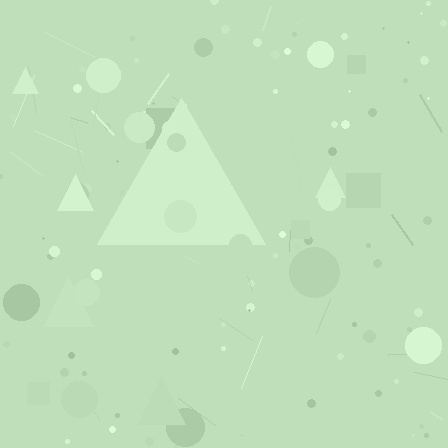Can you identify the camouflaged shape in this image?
The camouflaged shape is a triangle.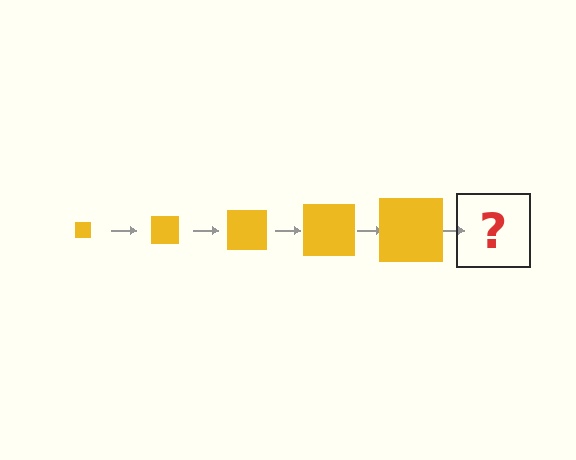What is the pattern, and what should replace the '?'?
The pattern is that the square gets progressively larger each step. The '?' should be a yellow square, larger than the previous one.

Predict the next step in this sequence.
The next step is a yellow square, larger than the previous one.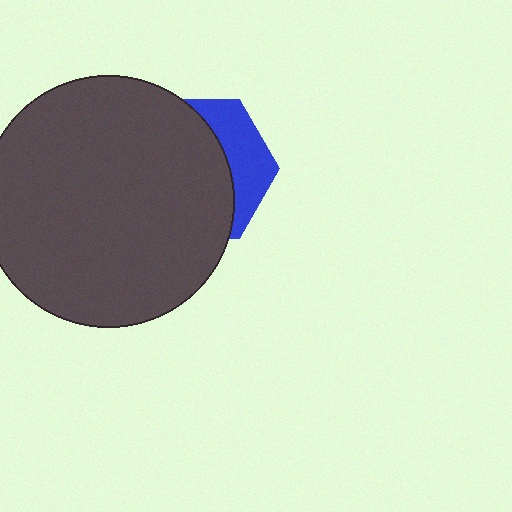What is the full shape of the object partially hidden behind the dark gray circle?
The partially hidden object is a blue hexagon.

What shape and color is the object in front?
The object in front is a dark gray circle.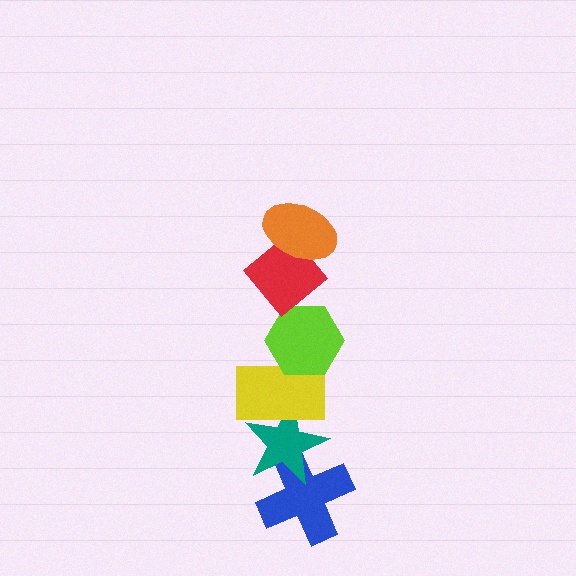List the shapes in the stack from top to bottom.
From top to bottom: the orange ellipse, the red diamond, the lime hexagon, the yellow rectangle, the teal star, the blue cross.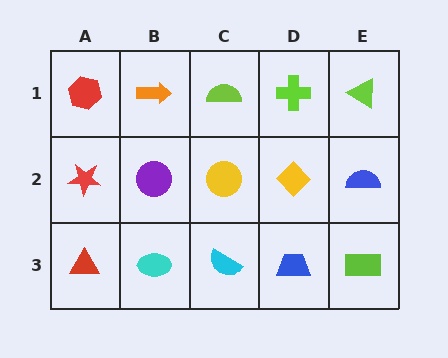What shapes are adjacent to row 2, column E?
A lime triangle (row 1, column E), a lime rectangle (row 3, column E), a yellow diamond (row 2, column D).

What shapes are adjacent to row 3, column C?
A yellow circle (row 2, column C), a cyan ellipse (row 3, column B), a blue trapezoid (row 3, column D).